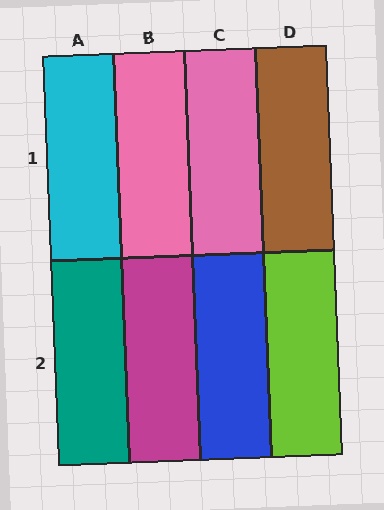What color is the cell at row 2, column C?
Blue.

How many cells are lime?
1 cell is lime.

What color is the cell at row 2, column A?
Teal.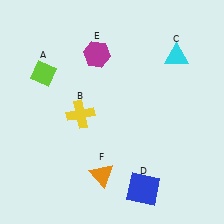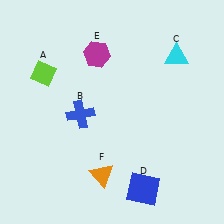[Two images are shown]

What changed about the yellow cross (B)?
In Image 1, B is yellow. In Image 2, it changed to blue.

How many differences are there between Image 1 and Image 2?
There is 1 difference between the two images.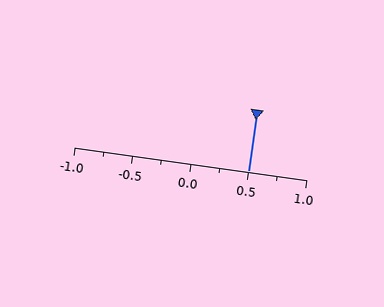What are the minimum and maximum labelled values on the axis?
The axis runs from -1.0 to 1.0.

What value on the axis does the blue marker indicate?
The marker indicates approximately 0.5.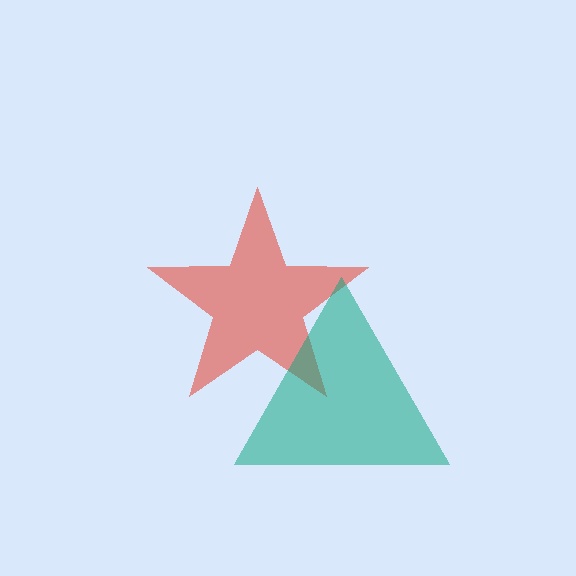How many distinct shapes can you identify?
There are 2 distinct shapes: a red star, a teal triangle.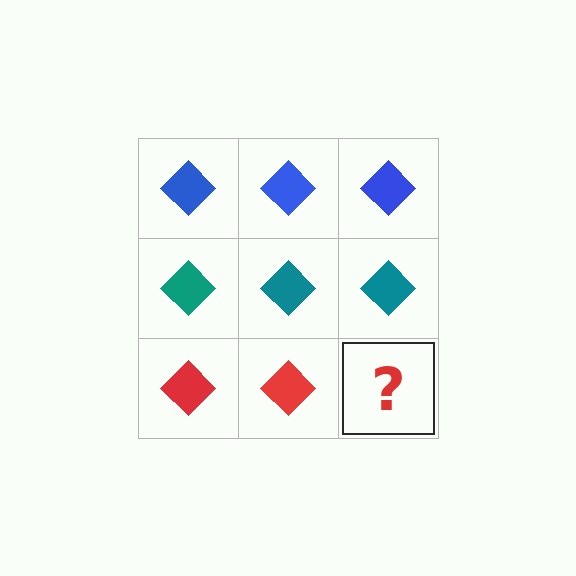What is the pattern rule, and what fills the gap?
The rule is that each row has a consistent color. The gap should be filled with a red diamond.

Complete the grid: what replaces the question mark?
The question mark should be replaced with a red diamond.